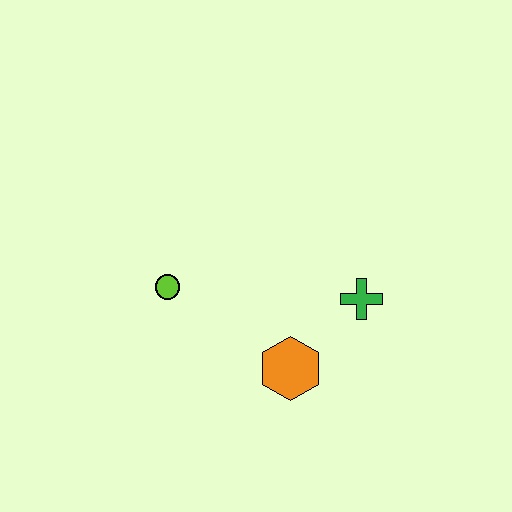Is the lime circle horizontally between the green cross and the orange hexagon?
No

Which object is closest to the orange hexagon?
The green cross is closest to the orange hexagon.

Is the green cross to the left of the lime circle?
No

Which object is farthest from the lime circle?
The green cross is farthest from the lime circle.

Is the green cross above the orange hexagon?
Yes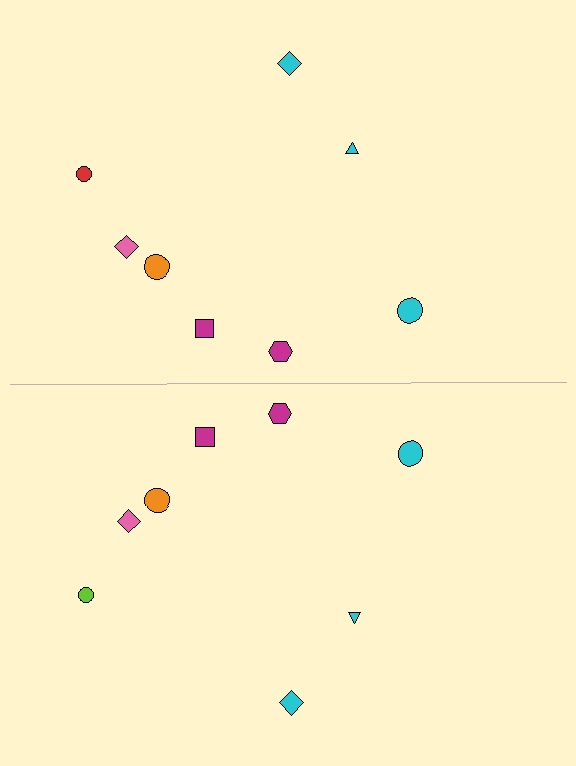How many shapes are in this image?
There are 16 shapes in this image.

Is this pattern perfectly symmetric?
No, the pattern is not perfectly symmetric. The lime circle on the bottom side breaks the symmetry — its mirror counterpart is red.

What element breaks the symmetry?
The lime circle on the bottom side breaks the symmetry — its mirror counterpart is red.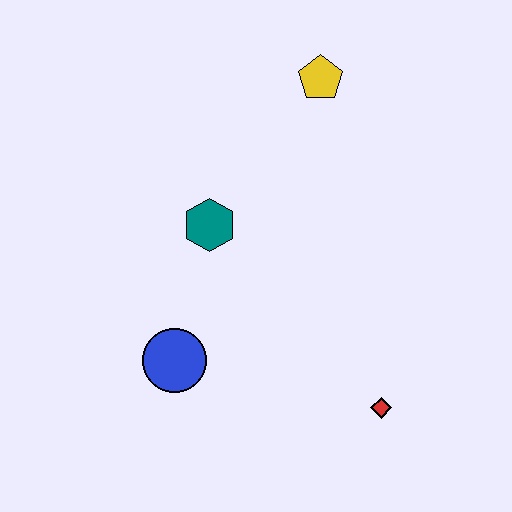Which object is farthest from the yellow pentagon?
The red diamond is farthest from the yellow pentagon.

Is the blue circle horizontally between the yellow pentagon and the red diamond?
No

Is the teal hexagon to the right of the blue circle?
Yes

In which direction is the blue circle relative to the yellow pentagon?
The blue circle is below the yellow pentagon.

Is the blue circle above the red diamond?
Yes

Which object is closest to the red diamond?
The blue circle is closest to the red diamond.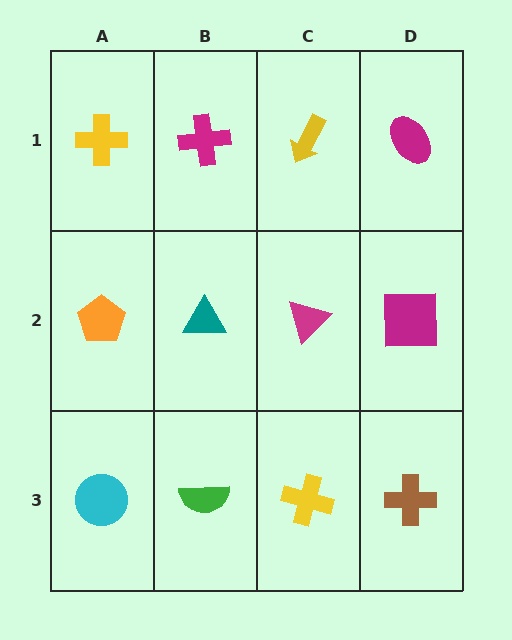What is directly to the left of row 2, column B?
An orange pentagon.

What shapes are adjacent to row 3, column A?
An orange pentagon (row 2, column A), a green semicircle (row 3, column B).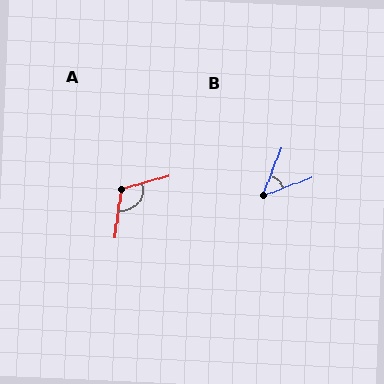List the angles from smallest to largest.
B (47°), A (113°).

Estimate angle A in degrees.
Approximately 113 degrees.